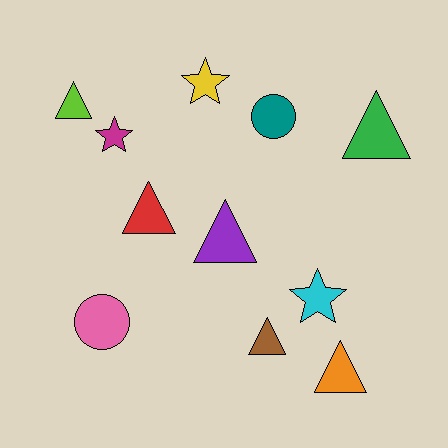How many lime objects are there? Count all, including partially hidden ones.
There is 1 lime object.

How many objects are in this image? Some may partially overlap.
There are 11 objects.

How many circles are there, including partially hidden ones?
There are 2 circles.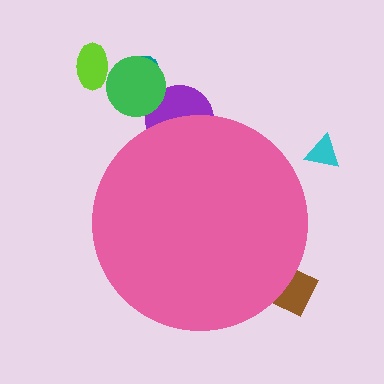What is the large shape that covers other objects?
A pink circle.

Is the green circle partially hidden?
No, the green circle is fully visible.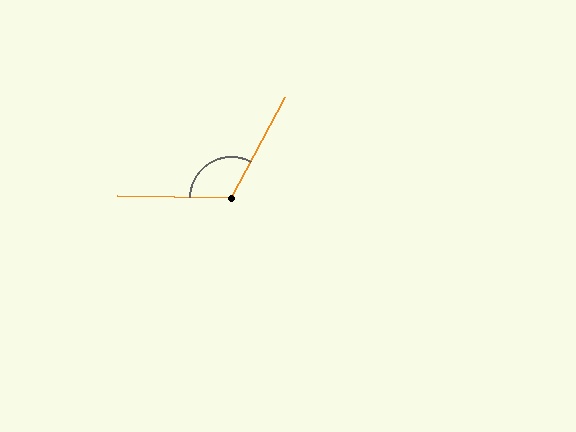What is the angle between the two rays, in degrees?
Approximately 117 degrees.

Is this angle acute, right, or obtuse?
It is obtuse.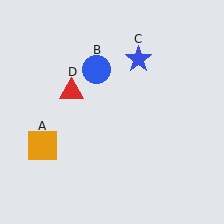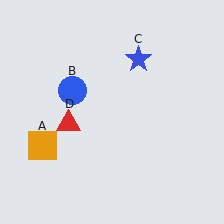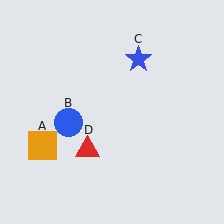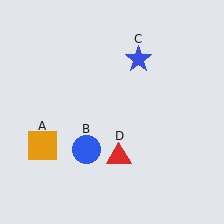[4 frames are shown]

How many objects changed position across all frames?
2 objects changed position: blue circle (object B), red triangle (object D).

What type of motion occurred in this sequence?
The blue circle (object B), red triangle (object D) rotated counterclockwise around the center of the scene.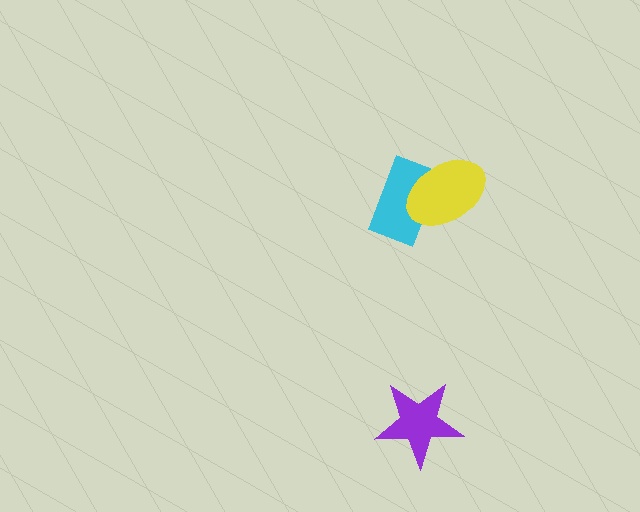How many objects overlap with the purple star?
0 objects overlap with the purple star.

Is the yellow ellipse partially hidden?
No, no other shape covers it.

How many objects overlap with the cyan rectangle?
1 object overlaps with the cyan rectangle.